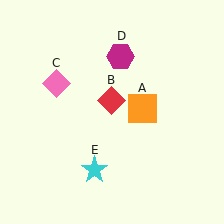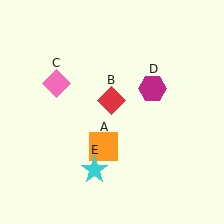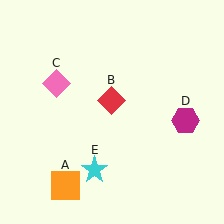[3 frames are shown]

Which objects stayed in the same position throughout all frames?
Red diamond (object B) and pink diamond (object C) and cyan star (object E) remained stationary.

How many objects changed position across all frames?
2 objects changed position: orange square (object A), magenta hexagon (object D).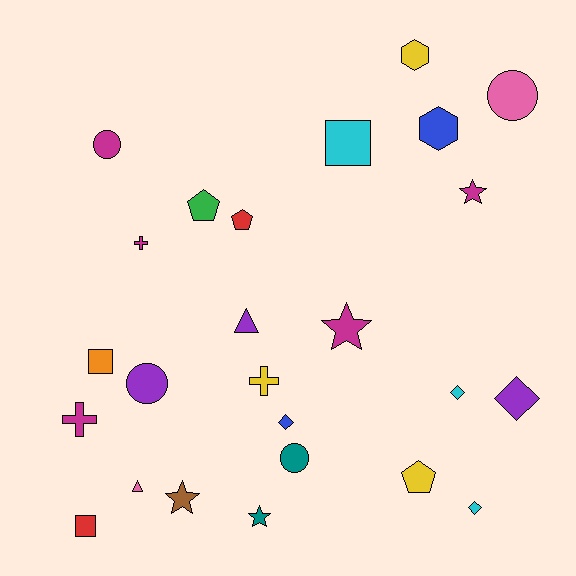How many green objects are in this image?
There is 1 green object.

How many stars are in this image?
There are 4 stars.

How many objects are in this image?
There are 25 objects.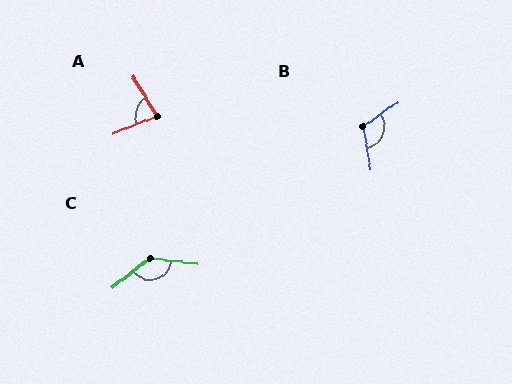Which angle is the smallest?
A, at approximately 81 degrees.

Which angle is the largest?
C, at approximately 136 degrees.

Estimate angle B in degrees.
Approximately 115 degrees.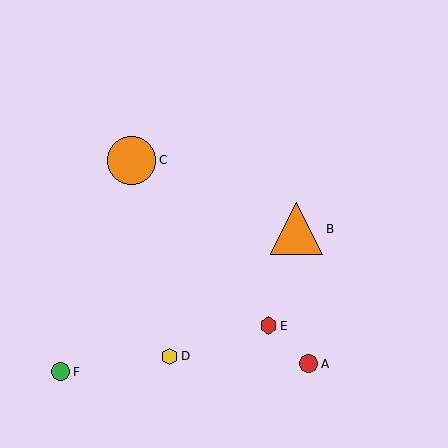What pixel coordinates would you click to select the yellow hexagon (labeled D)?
Click at (170, 356) to select the yellow hexagon D.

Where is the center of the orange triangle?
The center of the orange triangle is at (297, 229).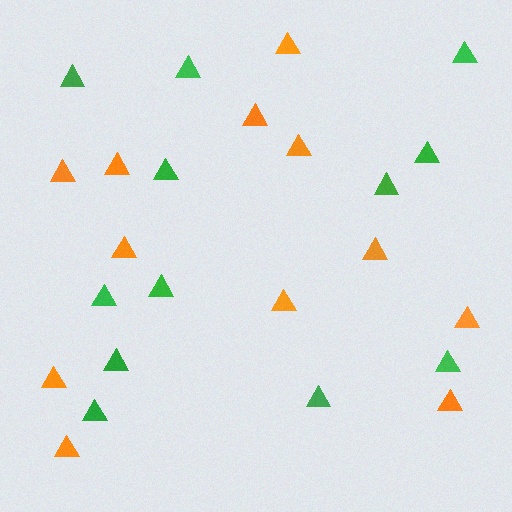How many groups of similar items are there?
There are 2 groups: one group of orange triangles (12) and one group of green triangles (12).